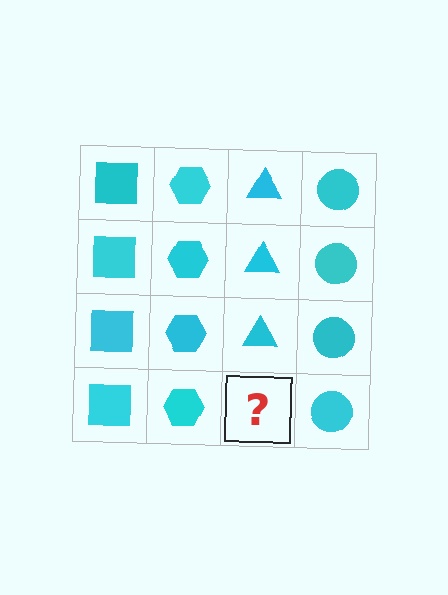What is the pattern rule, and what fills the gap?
The rule is that each column has a consistent shape. The gap should be filled with a cyan triangle.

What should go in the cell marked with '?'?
The missing cell should contain a cyan triangle.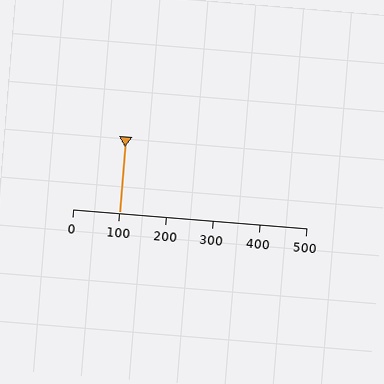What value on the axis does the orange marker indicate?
The marker indicates approximately 100.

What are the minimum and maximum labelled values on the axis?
The axis runs from 0 to 500.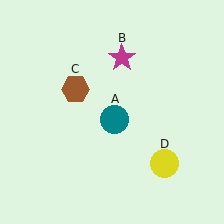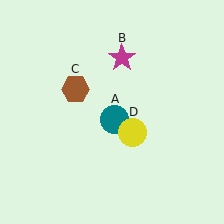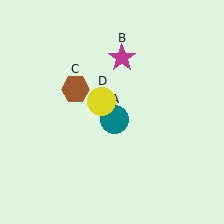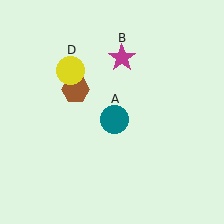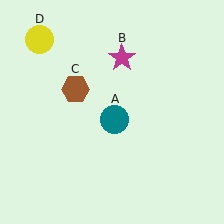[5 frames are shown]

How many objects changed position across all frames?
1 object changed position: yellow circle (object D).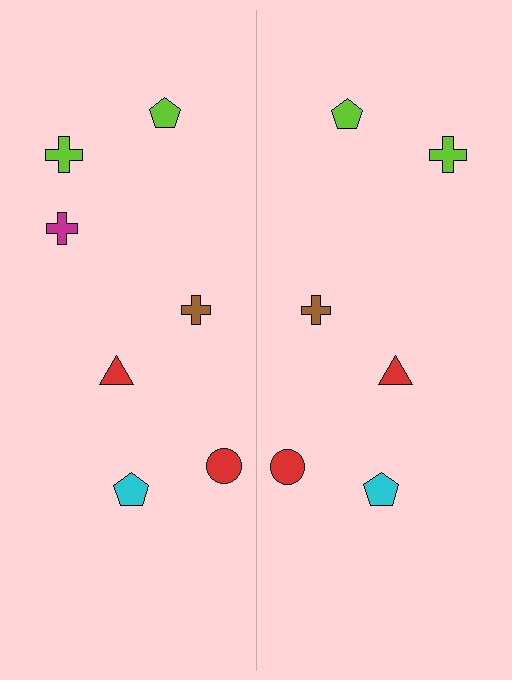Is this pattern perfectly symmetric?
No, the pattern is not perfectly symmetric. A magenta cross is missing from the right side.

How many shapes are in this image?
There are 13 shapes in this image.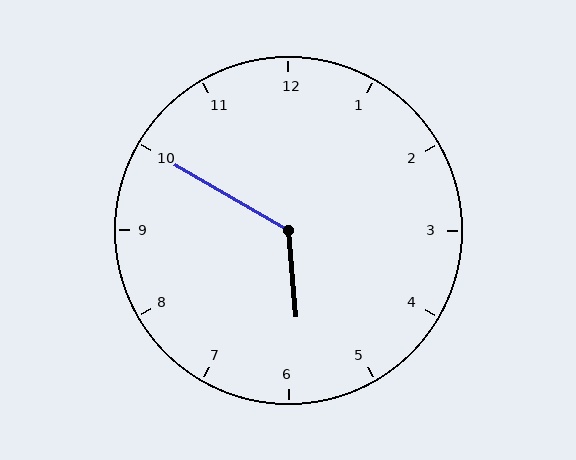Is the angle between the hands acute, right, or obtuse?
It is obtuse.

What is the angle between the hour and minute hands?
Approximately 125 degrees.